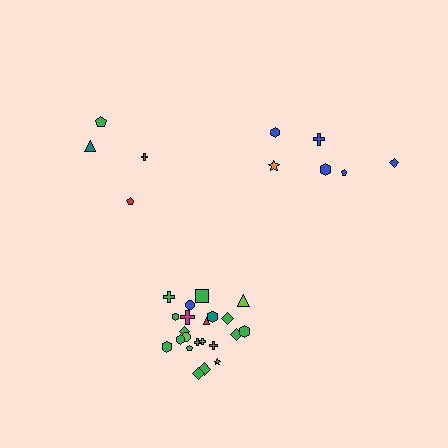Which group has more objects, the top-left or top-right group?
The top-right group.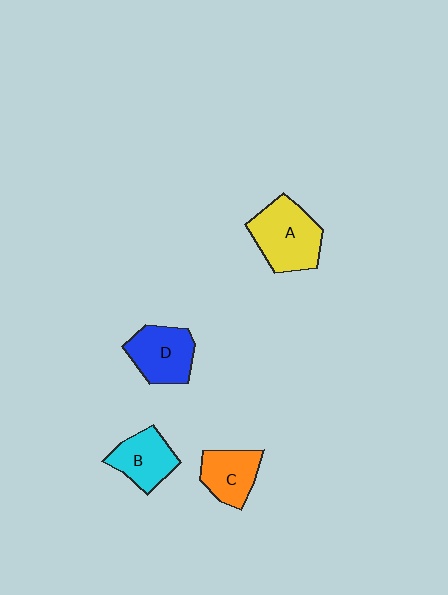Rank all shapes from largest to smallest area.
From largest to smallest: A (yellow), D (blue), B (cyan), C (orange).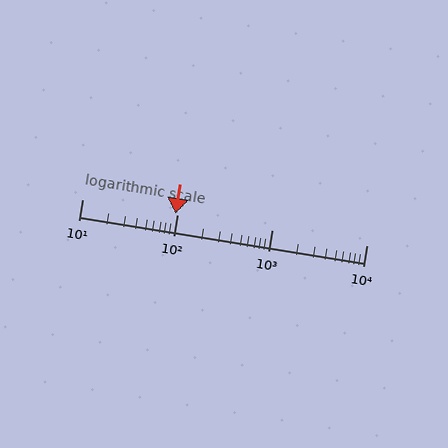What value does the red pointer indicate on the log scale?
The pointer indicates approximately 97.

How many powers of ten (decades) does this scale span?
The scale spans 3 decades, from 10 to 10000.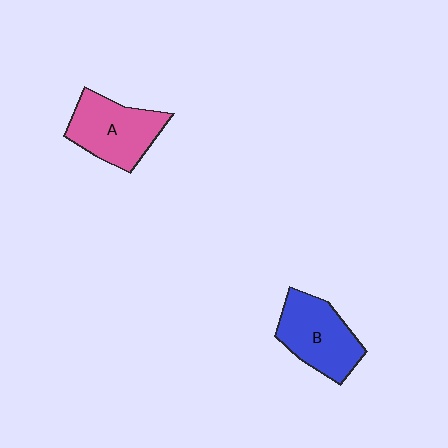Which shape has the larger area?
Shape B (blue).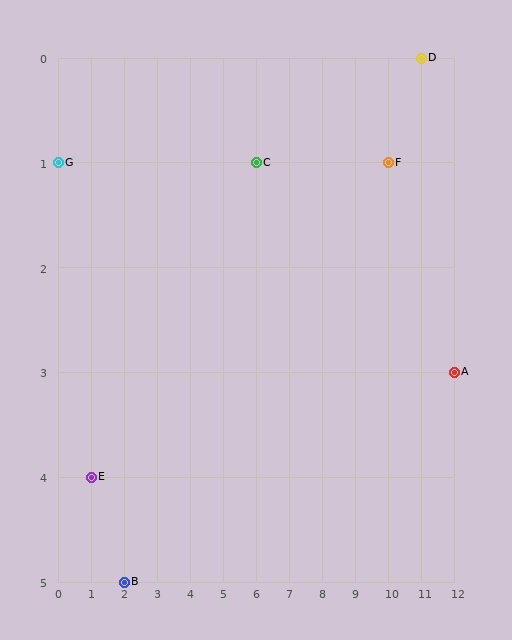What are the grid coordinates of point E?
Point E is at grid coordinates (1, 4).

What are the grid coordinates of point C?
Point C is at grid coordinates (6, 1).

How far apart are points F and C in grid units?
Points F and C are 4 columns apart.